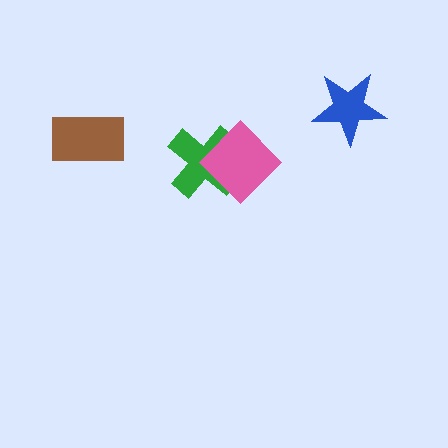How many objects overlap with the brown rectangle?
0 objects overlap with the brown rectangle.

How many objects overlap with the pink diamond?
1 object overlaps with the pink diamond.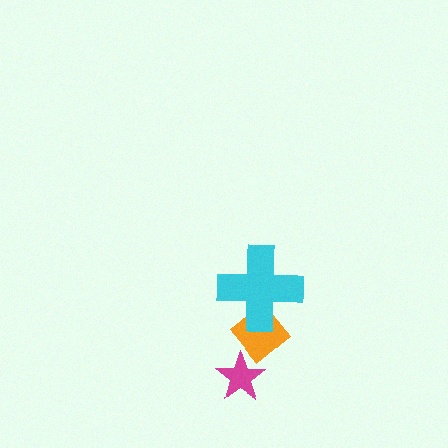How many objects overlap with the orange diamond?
2 objects overlap with the orange diamond.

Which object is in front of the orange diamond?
The cyan cross is in front of the orange diamond.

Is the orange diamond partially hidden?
Yes, it is partially covered by another shape.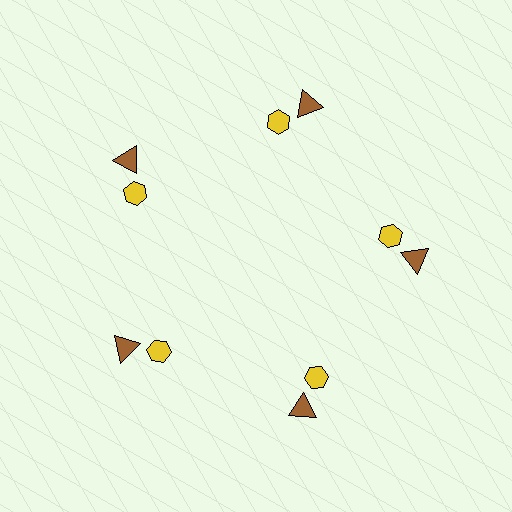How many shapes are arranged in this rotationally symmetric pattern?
There are 10 shapes, arranged in 5 groups of 2.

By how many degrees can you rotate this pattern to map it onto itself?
The pattern maps onto itself every 72 degrees of rotation.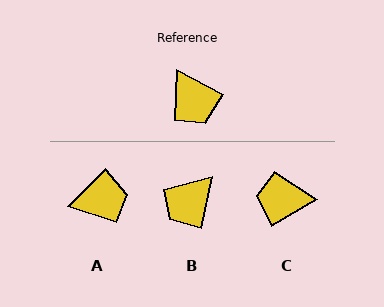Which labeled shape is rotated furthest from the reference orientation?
C, about 121 degrees away.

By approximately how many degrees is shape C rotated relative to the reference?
Approximately 121 degrees clockwise.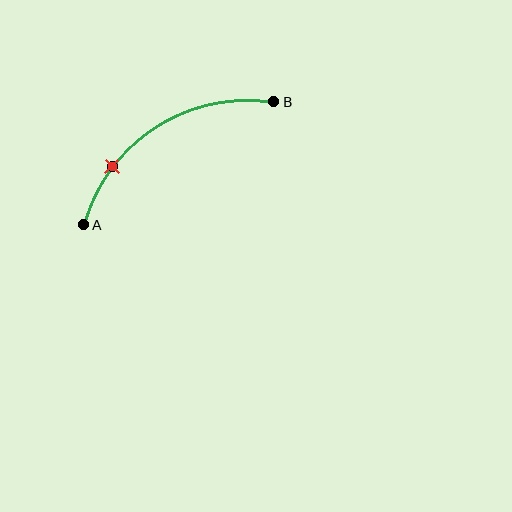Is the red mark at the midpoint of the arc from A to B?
No. The red mark lies on the arc but is closer to endpoint A. The arc midpoint would be at the point on the curve equidistant along the arc from both A and B.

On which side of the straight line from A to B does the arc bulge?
The arc bulges above the straight line connecting A and B.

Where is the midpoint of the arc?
The arc midpoint is the point on the curve farthest from the straight line joining A and B. It sits above that line.